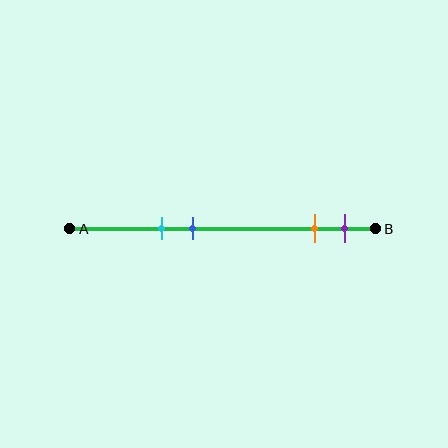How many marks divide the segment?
There are 4 marks dividing the segment.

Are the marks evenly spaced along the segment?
No, the marks are not evenly spaced.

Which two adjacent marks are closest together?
The orange and purple marks are the closest adjacent pair.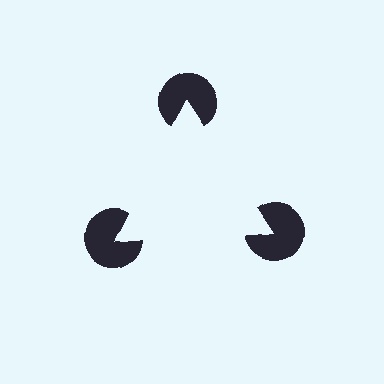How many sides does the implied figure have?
3 sides.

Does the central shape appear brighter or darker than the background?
It typically appears slightly brighter than the background, even though no actual brightness change is drawn.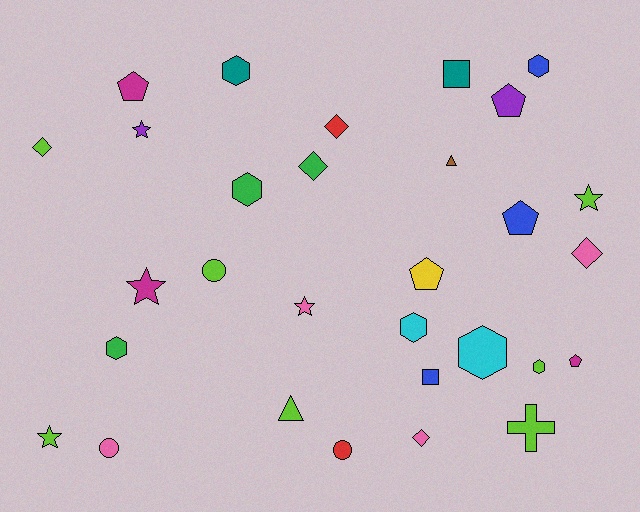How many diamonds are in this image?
There are 5 diamonds.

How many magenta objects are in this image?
There are 3 magenta objects.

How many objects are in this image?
There are 30 objects.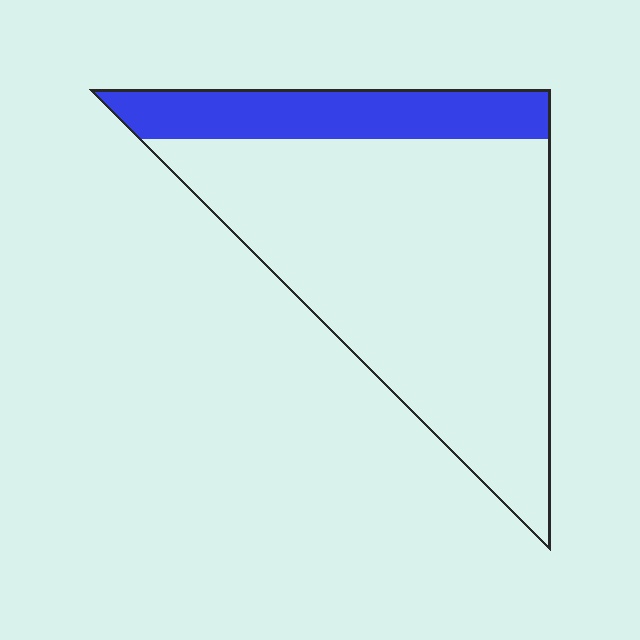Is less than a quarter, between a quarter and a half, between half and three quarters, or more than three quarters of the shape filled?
Less than a quarter.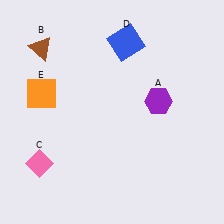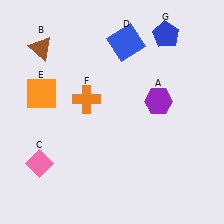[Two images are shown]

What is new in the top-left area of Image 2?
An orange cross (F) was added in the top-left area of Image 2.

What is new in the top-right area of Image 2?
A blue pentagon (G) was added in the top-right area of Image 2.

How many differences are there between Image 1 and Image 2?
There are 2 differences between the two images.